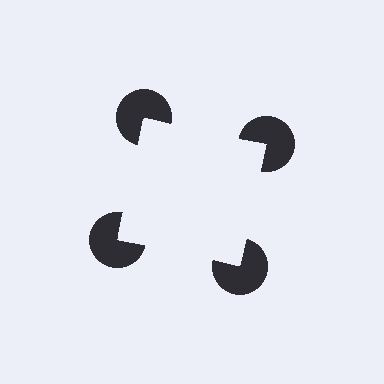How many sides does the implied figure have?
4 sides.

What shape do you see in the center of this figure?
An illusory square — its edges are inferred from the aligned wedge cuts in the pac-man discs, not physically drawn.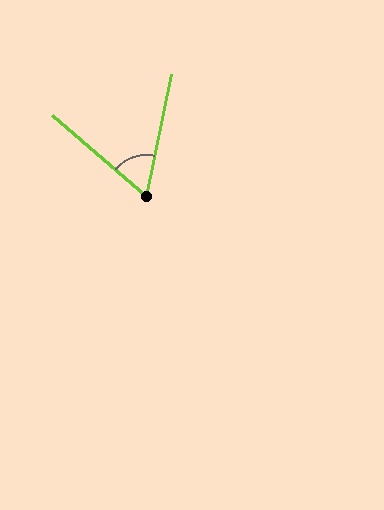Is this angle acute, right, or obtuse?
It is acute.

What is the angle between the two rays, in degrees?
Approximately 61 degrees.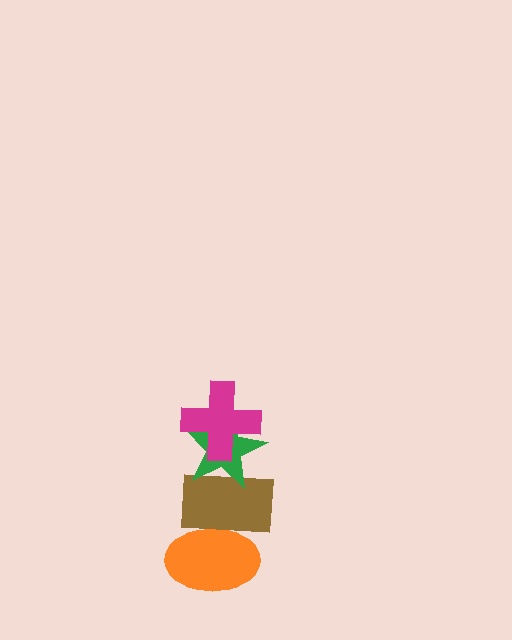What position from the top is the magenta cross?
The magenta cross is 1st from the top.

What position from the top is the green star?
The green star is 2nd from the top.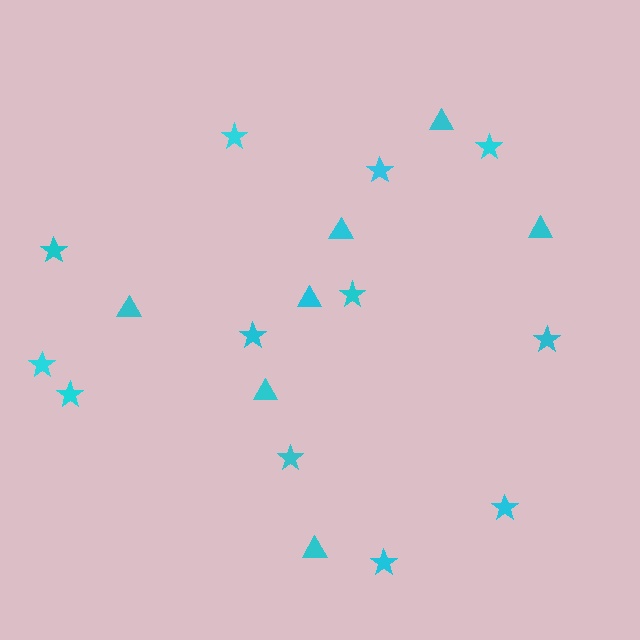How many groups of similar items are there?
There are 2 groups: one group of stars (12) and one group of triangles (7).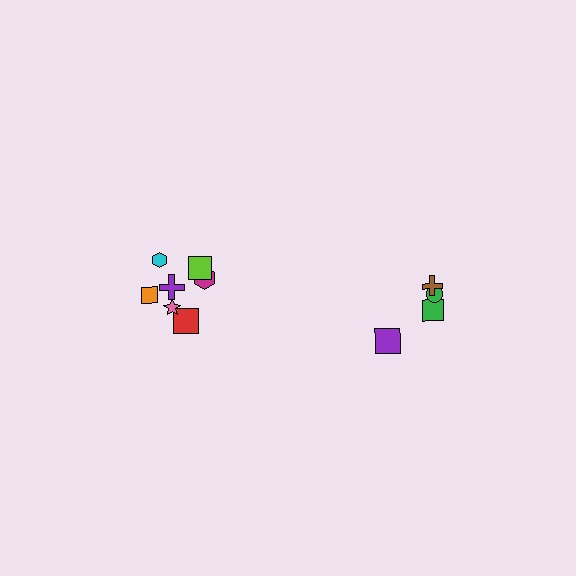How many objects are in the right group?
There are 4 objects.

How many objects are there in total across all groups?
There are 11 objects.